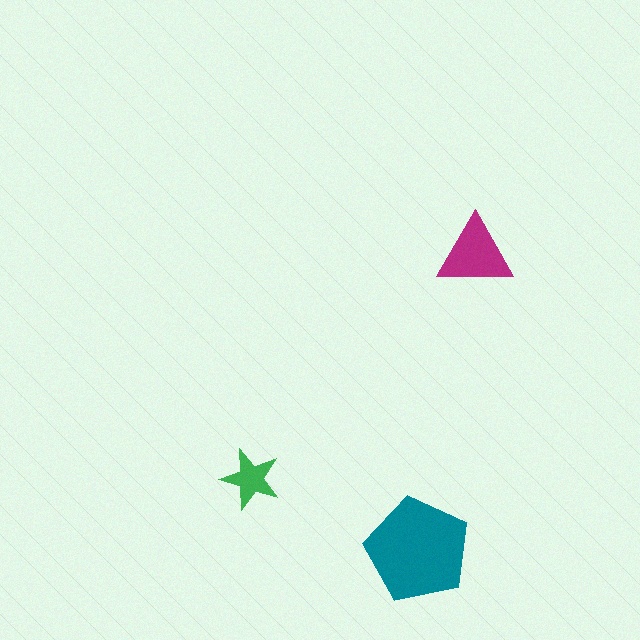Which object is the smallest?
The green star.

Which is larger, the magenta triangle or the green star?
The magenta triangle.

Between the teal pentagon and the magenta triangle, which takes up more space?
The teal pentagon.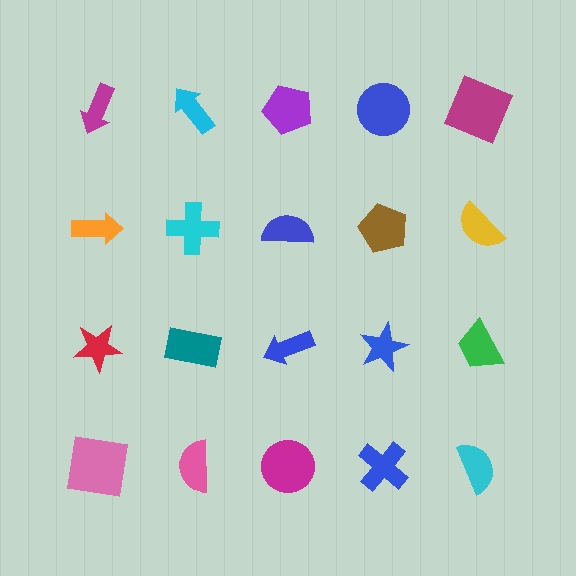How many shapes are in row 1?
5 shapes.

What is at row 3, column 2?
A teal rectangle.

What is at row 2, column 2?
A cyan cross.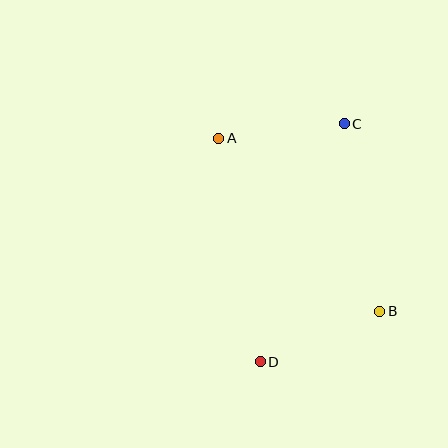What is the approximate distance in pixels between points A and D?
The distance between A and D is approximately 227 pixels.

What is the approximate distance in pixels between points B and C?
The distance between B and C is approximately 191 pixels.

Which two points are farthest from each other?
Points C and D are farthest from each other.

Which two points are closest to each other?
Points A and C are closest to each other.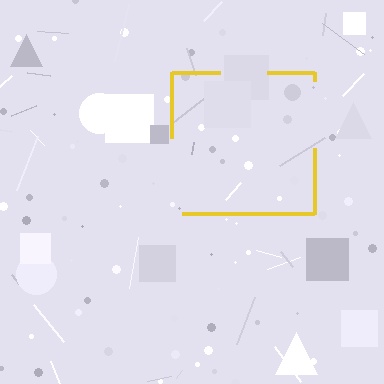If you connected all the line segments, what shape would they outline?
They would outline a square.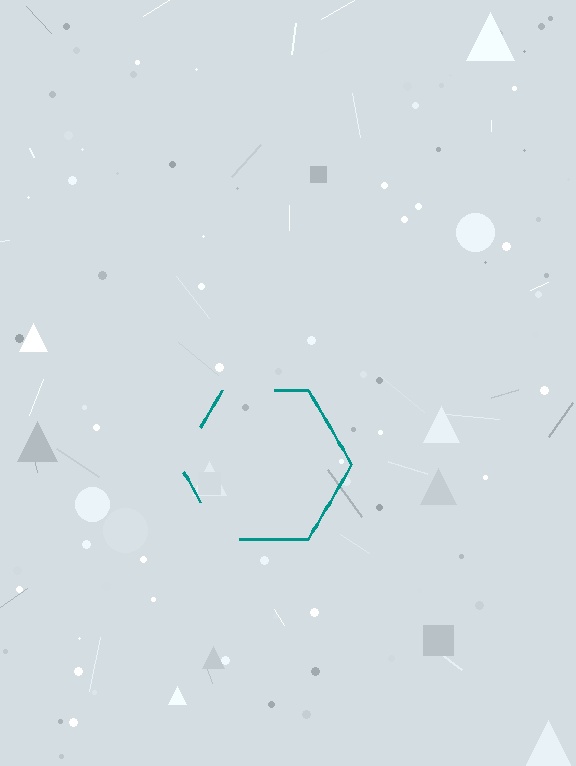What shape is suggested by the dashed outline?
The dashed outline suggests a hexagon.